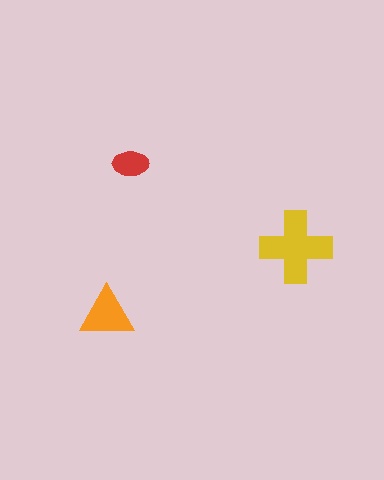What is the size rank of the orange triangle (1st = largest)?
2nd.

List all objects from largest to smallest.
The yellow cross, the orange triangle, the red ellipse.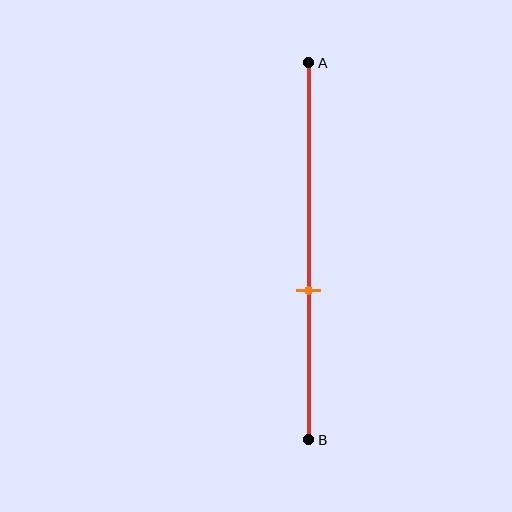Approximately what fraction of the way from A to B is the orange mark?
The orange mark is approximately 60% of the way from A to B.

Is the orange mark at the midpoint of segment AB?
No, the mark is at about 60% from A, not at the 50% midpoint.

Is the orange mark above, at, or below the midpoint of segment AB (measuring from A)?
The orange mark is below the midpoint of segment AB.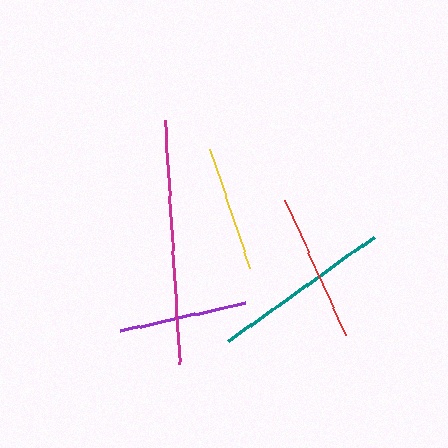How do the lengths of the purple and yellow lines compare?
The purple and yellow lines are approximately the same length.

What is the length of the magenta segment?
The magenta segment is approximately 245 pixels long.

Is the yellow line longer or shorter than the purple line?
The purple line is longer than the yellow line.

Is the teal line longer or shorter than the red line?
The teal line is longer than the red line.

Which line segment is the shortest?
The yellow line is the shortest at approximately 126 pixels.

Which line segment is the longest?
The magenta line is the longest at approximately 245 pixels.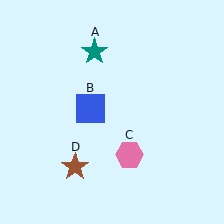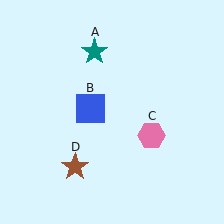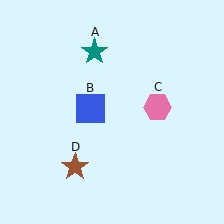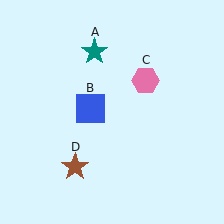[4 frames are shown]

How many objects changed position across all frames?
1 object changed position: pink hexagon (object C).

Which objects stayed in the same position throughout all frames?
Teal star (object A) and blue square (object B) and brown star (object D) remained stationary.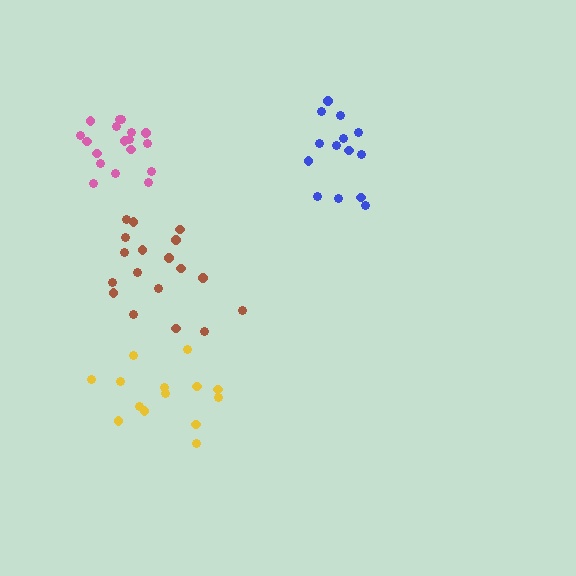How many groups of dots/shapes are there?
There are 4 groups.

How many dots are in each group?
Group 1: 18 dots, Group 2: 14 dots, Group 3: 14 dots, Group 4: 18 dots (64 total).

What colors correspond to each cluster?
The clusters are colored: pink, yellow, blue, brown.